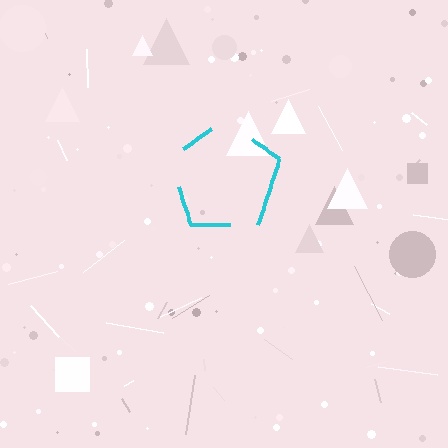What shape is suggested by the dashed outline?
The dashed outline suggests a pentagon.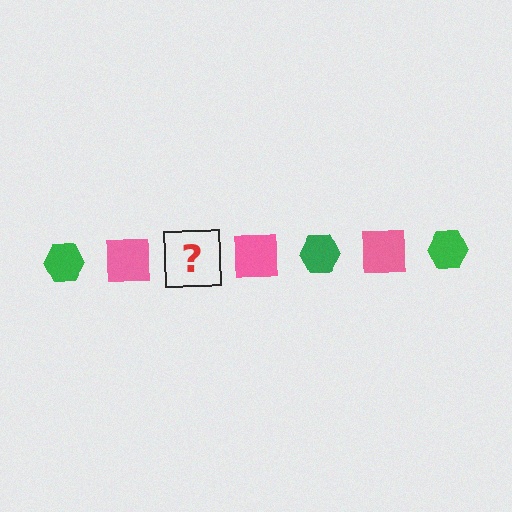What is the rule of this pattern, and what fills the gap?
The rule is that the pattern alternates between green hexagon and pink square. The gap should be filled with a green hexagon.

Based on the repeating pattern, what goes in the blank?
The blank should be a green hexagon.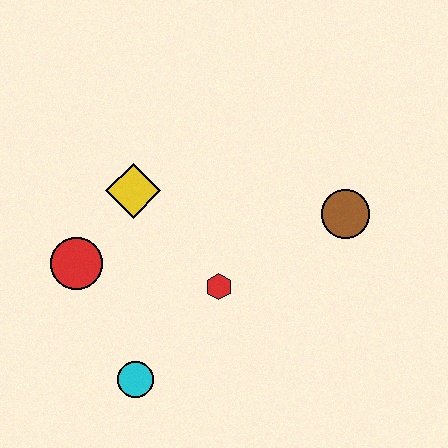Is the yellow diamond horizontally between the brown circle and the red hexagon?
No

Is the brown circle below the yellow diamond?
Yes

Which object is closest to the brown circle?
The red hexagon is closest to the brown circle.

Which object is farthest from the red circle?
The brown circle is farthest from the red circle.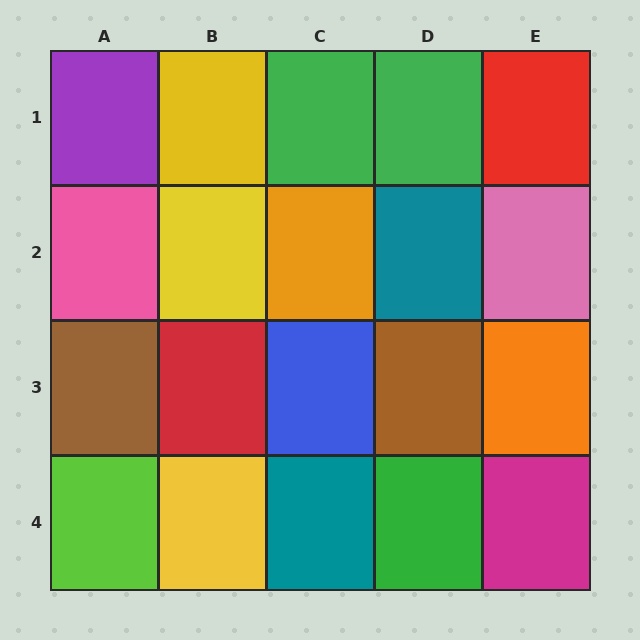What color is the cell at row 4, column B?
Yellow.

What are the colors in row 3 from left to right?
Brown, red, blue, brown, orange.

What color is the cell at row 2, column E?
Pink.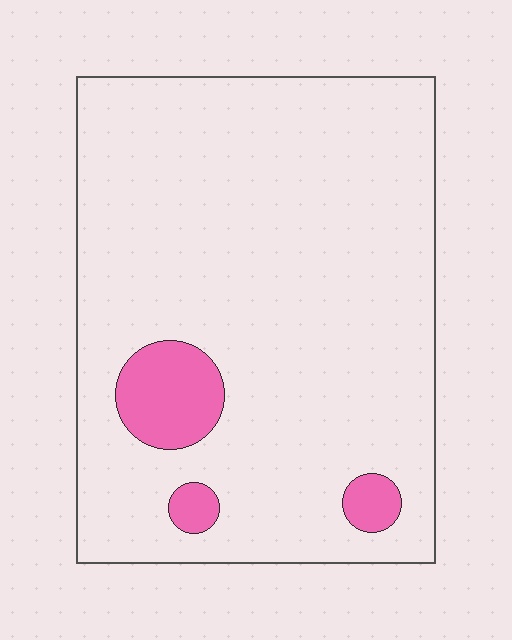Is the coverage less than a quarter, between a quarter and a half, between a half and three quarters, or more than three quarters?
Less than a quarter.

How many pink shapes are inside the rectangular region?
3.